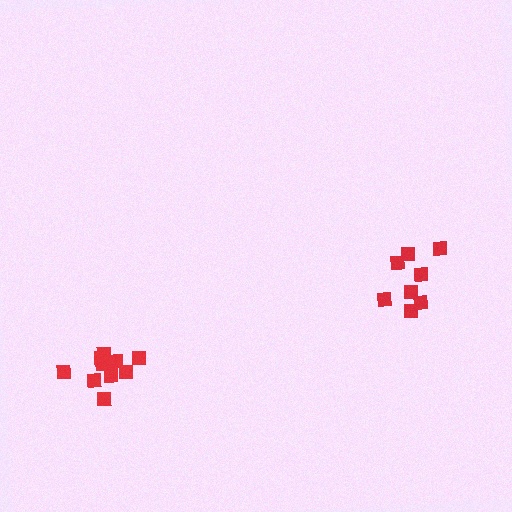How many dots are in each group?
Group 1: 11 dots, Group 2: 8 dots (19 total).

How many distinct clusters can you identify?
There are 2 distinct clusters.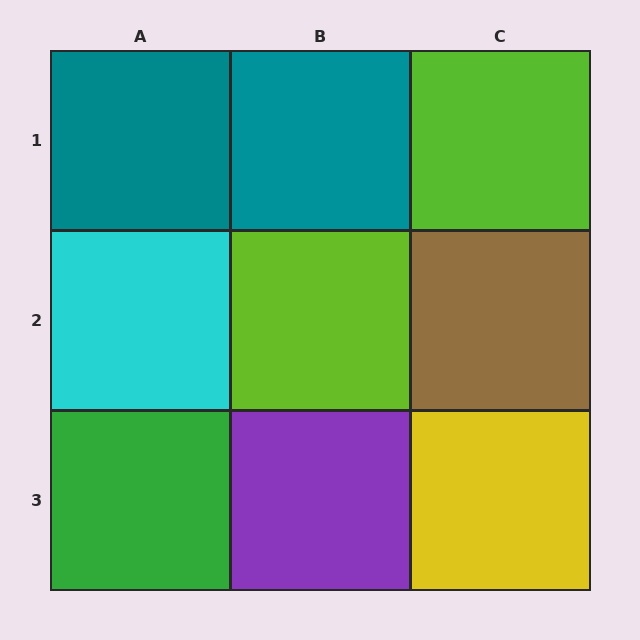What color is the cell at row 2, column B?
Lime.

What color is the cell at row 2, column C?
Brown.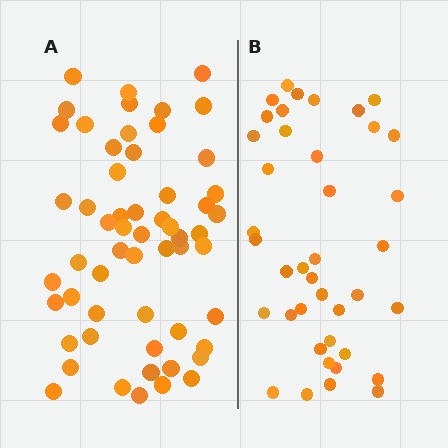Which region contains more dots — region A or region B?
Region A (the left region) has more dots.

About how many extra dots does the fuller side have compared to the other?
Region A has approximately 15 more dots than region B.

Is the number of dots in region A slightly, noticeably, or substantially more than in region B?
Region A has noticeably more, but not dramatically so. The ratio is roughly 1.4 to 1.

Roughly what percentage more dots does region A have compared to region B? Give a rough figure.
About 40% more.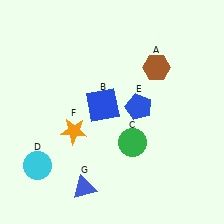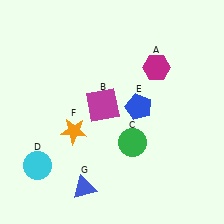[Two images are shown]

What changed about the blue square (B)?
In Image 1, B is blue. In Image 2, it changed to magenta.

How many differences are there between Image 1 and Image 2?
There are 2 differences between the two images.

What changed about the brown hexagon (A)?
In Image 1, A is brown. In Image 2, it changed to magenta.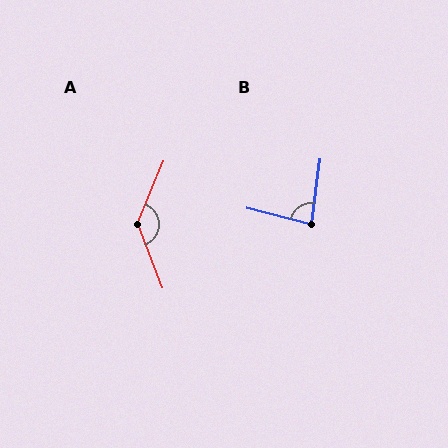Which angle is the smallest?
B, at approximately 83 degrees.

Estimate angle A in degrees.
Approximately 137 degrees.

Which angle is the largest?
A, at approximately 137 degrees.